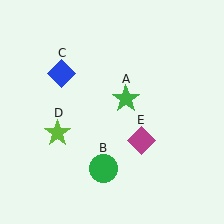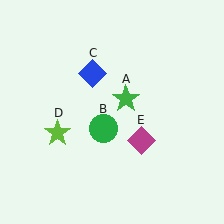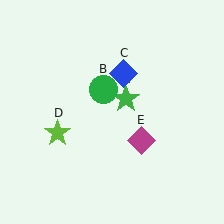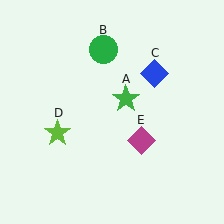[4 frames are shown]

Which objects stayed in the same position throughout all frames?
Green star (object A) and lime star (object D) and magenta diamond (object E) remained stationary.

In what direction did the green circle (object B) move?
The green circle (object B) moved up.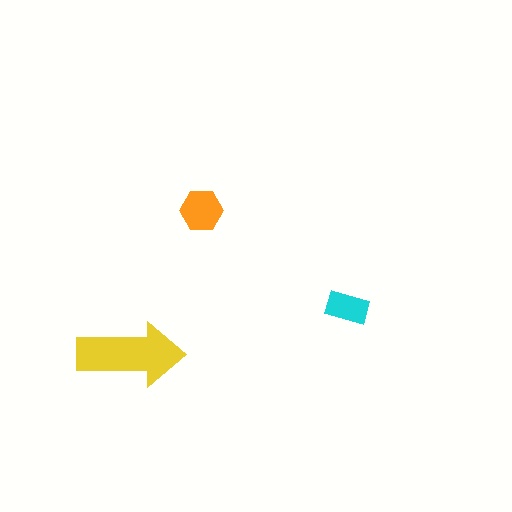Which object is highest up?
The orange hexagon is topmost.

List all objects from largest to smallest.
The yellow arrow, the orange hexagon, the cyan rectangle.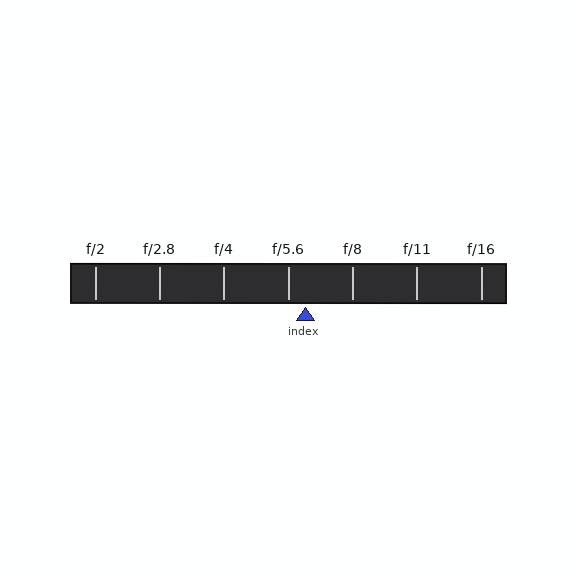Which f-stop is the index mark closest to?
The index mark is closest to f/5.6.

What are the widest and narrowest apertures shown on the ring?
The widest aperture shown is f/2 and the narrowest is f/16.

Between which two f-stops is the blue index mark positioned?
The index mark is between f/5.6 and f/8.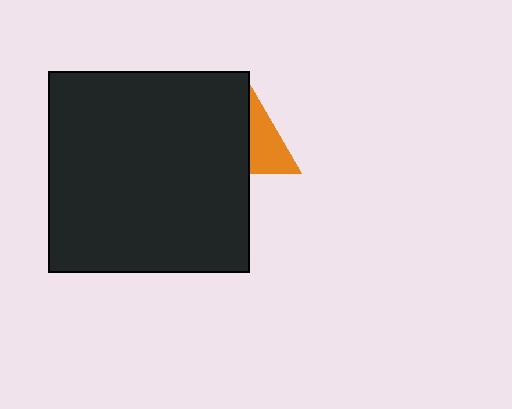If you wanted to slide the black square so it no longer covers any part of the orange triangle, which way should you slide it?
Slide it left — that is the most direct way to separate the two shapes.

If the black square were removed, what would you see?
You would see the complete orange triangle.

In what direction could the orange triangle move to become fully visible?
The orange triangle could move right. That would shift it out from behind the black square entirely.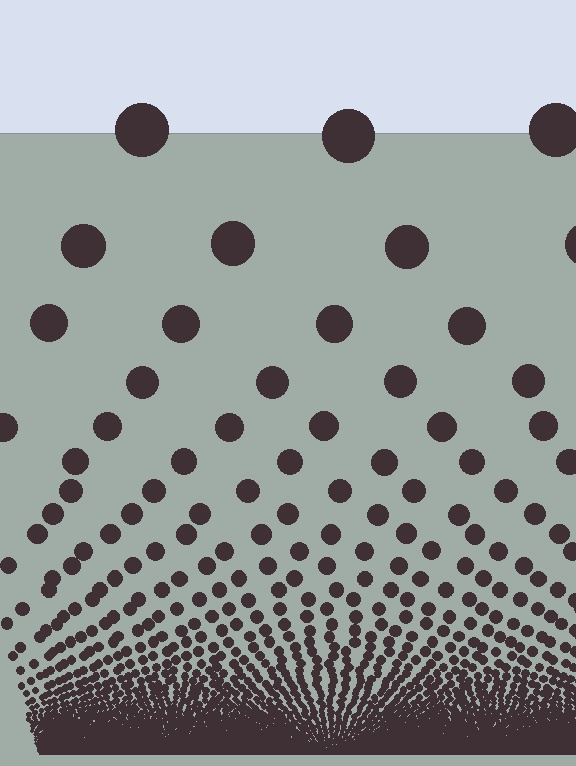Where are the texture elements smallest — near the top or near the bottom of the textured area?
Near the bottom.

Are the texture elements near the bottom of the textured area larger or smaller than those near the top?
Smaller. The gradient is inverted — elements near the bottom are smaller and denser.